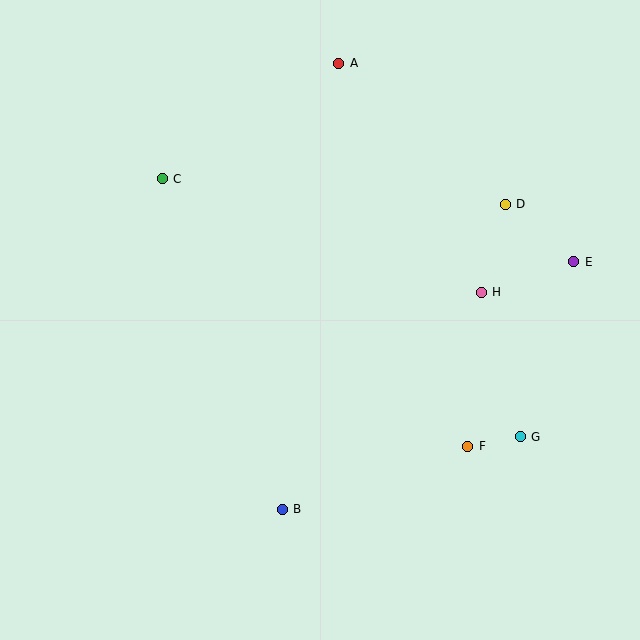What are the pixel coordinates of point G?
Point G is at (520, 437).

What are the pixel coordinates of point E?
Point E is at (574, 262).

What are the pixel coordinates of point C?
Point C is at (162, 179).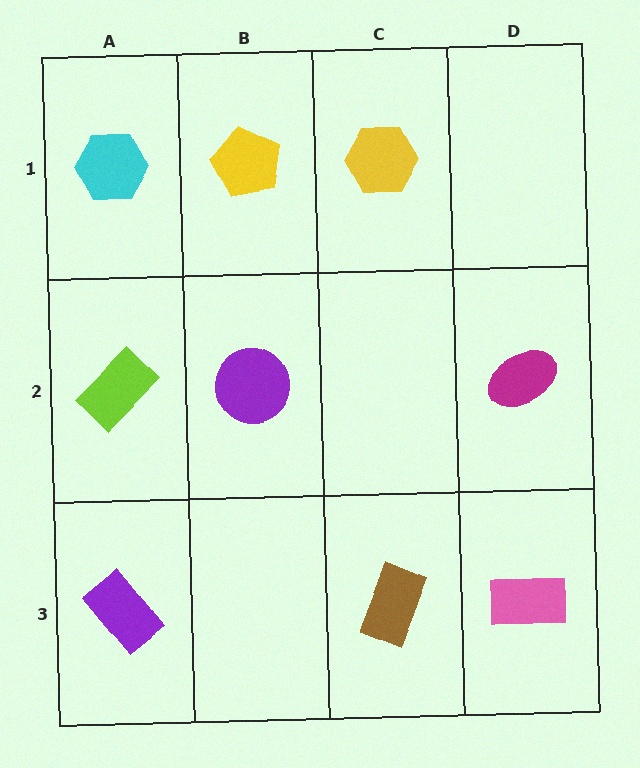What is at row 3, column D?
A pink rectangle.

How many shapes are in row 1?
3 shapes.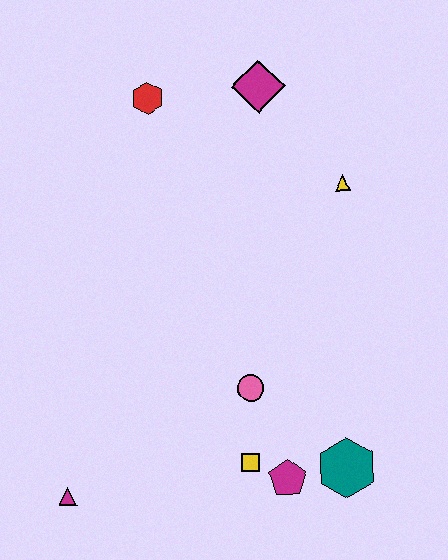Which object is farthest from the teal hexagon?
The red hexagon is farthest from the teal hexagon.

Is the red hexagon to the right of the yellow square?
No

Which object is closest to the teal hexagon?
The magenta pentagon is closest to the teal hexagon.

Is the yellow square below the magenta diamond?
Yes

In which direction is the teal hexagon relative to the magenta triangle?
The teal hexagon is to the right of the magenta triangle.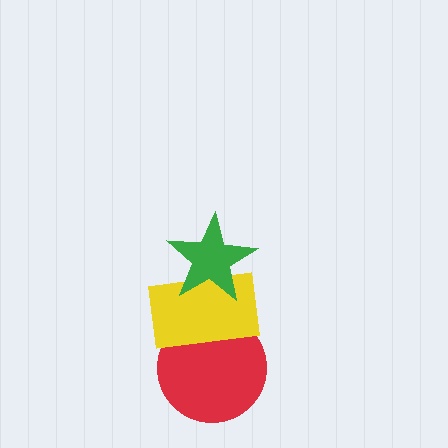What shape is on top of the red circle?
The yellow rectangle is on top of the red circle.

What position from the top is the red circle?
The red circle is 3rd from the top.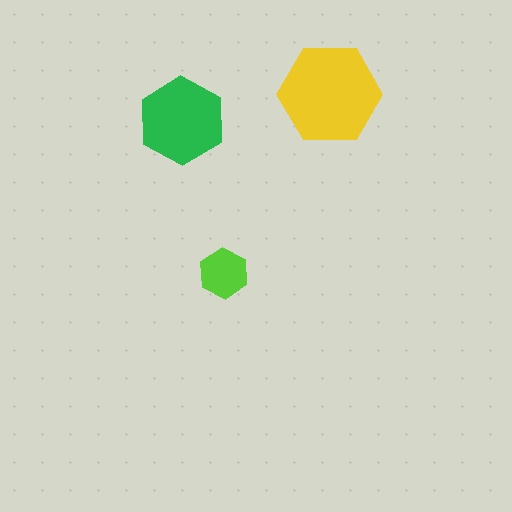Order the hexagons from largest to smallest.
the yellow one, the green one, the lime one.